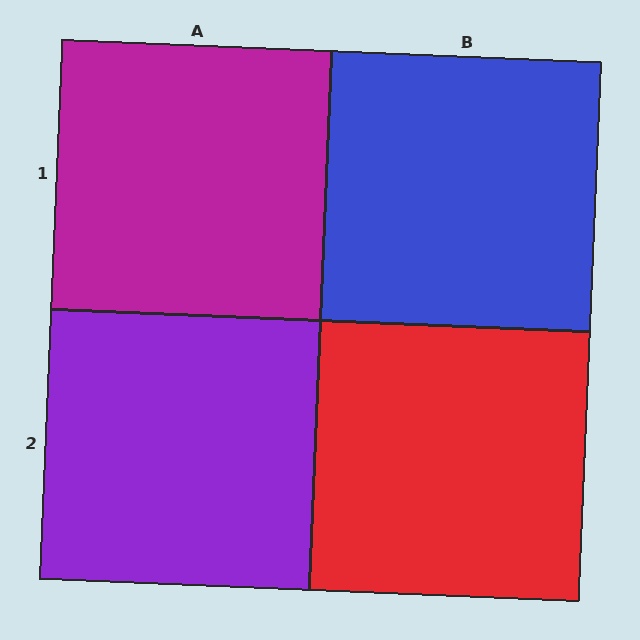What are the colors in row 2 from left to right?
Purple, red.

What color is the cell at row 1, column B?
Blue.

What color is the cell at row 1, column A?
Magenta.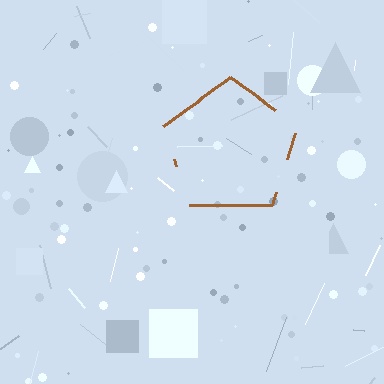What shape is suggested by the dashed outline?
The dashed outline suggests a pentagon.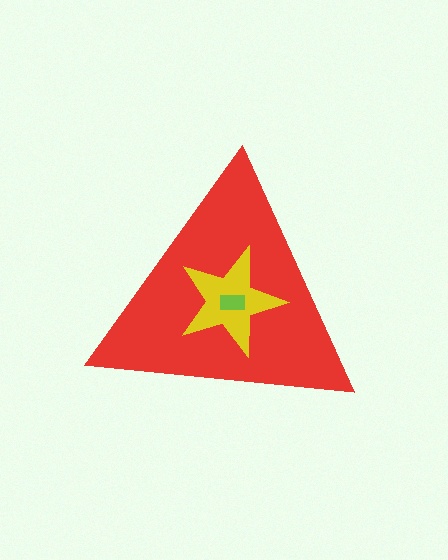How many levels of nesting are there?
3.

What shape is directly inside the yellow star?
The lime rectangle.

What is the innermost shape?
The lime rectangle.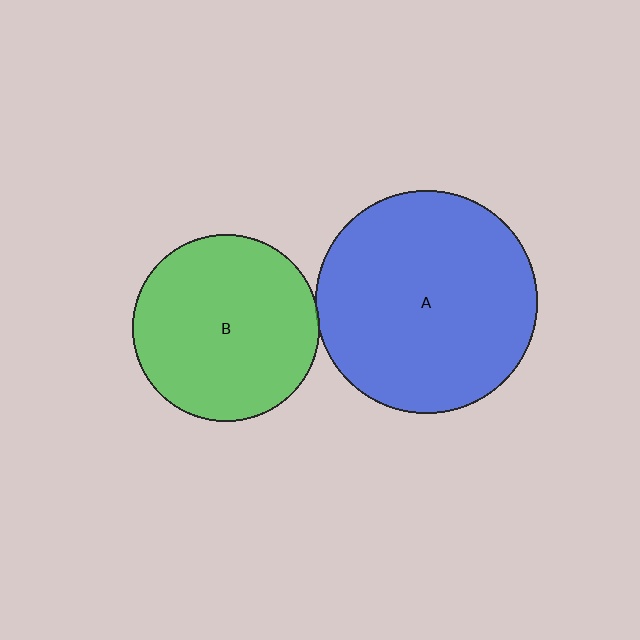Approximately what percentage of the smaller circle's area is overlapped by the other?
Approximately 5%.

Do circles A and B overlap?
Yes.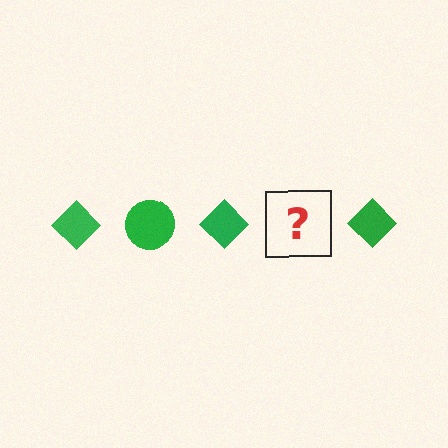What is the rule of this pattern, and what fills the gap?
The rule is that the pattern cycles through diamond, circle shapes in green. The gap should be filled with a green circle.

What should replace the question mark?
The question mark should be replaced with a green circle.